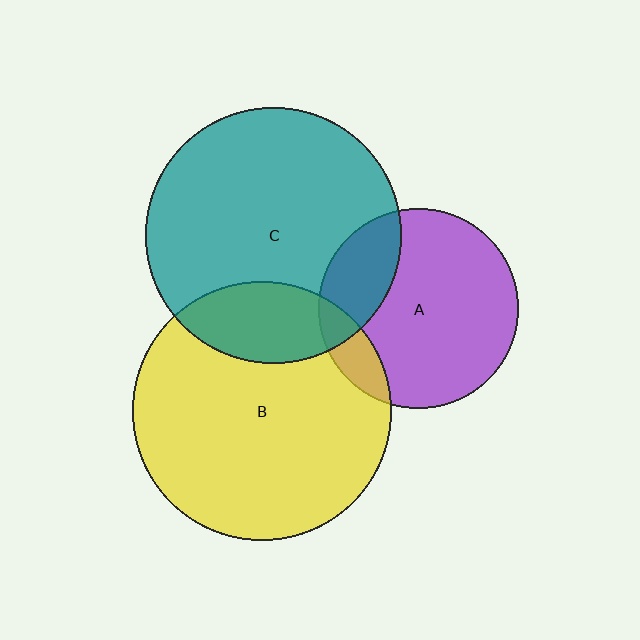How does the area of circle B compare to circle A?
Approximately 1.7 times.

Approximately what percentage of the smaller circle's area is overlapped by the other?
Approximately 25%.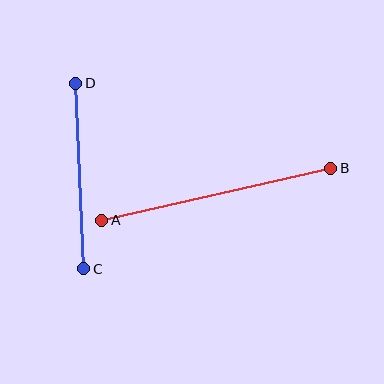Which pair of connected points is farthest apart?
Points A and B are farthest apart.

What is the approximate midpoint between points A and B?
The midpoint is at approximately (216, 194) pixels.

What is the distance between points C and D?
The distance is approximately 185 pixels.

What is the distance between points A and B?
The distance is approximately 235 pixels.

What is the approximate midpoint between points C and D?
The midpoint is at approximately (80, 176) pixels.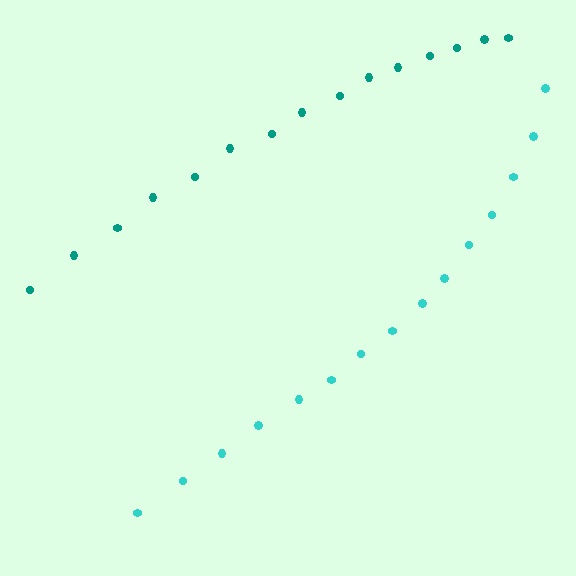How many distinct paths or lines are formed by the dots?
There are 2 distinct paths.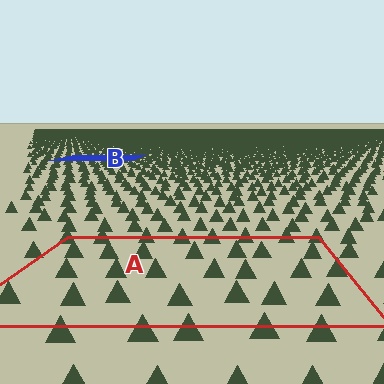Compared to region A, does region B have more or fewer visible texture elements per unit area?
Region B has more texture elements per unit area — they are packed more densely because it is farther away.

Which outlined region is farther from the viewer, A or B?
Region B is farther from the viewer — the texture elements inside it appear smaller and more densely packed.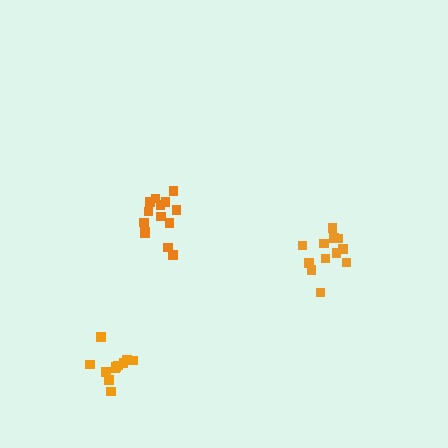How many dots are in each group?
Group 1: 14 dots, Group 2: 12 dots, Group 3: 11 dots (37 total).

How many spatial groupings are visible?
There are 3 spatial groupings.